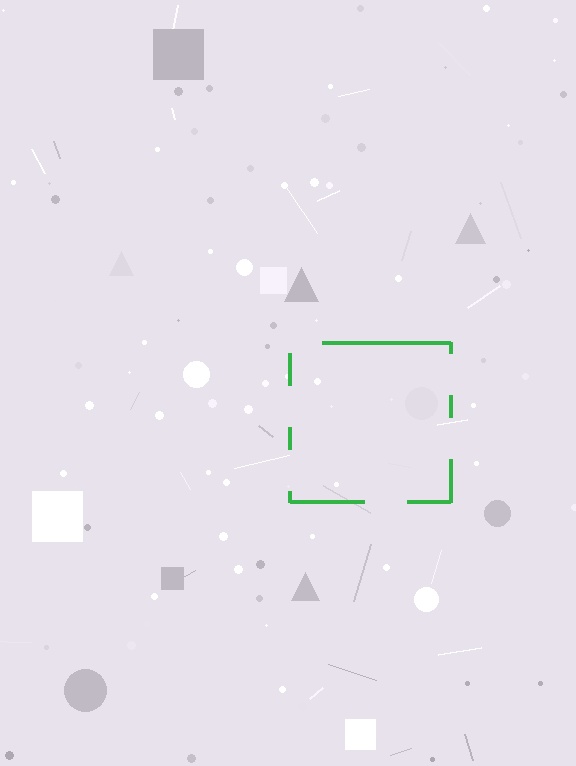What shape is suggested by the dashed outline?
The dashed outline suggests a square.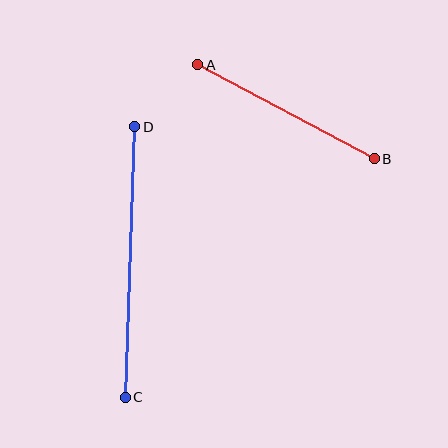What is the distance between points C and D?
The distance is approximately 270 pixels.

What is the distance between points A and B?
The distance is approximately 200 pixels.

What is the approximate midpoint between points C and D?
The midpoint is at approximately (130, 262) pixels.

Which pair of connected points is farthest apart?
Points C and D are farthest apart.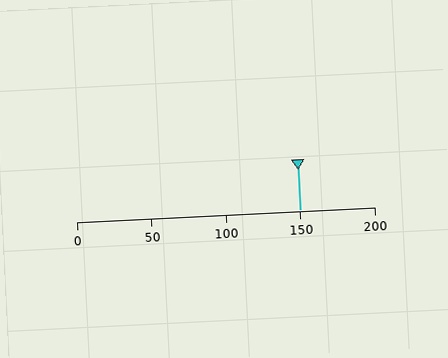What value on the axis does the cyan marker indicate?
The marker indicates approximately 150.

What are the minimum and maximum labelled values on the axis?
The axis runs from 0 to 200.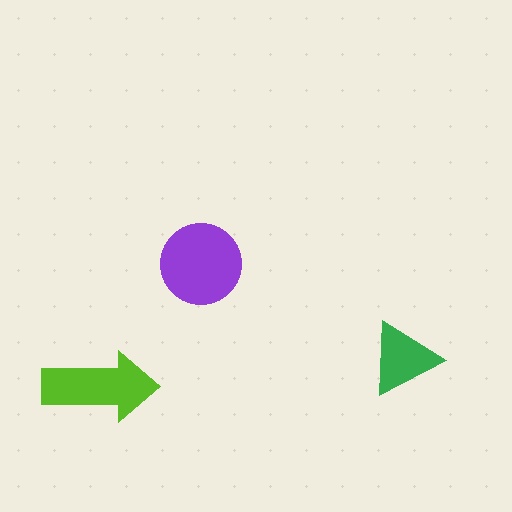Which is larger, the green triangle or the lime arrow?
The lime arrow.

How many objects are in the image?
There are 3 objects in the image.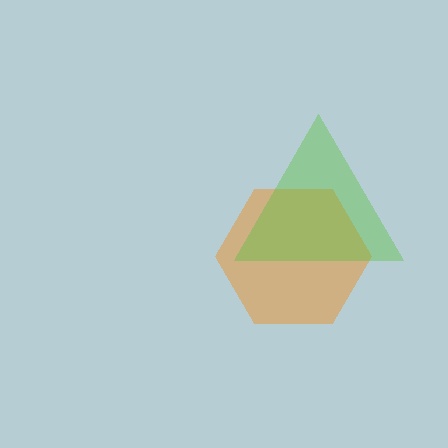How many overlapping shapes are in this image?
There are 2 overlapping shapes in the image.